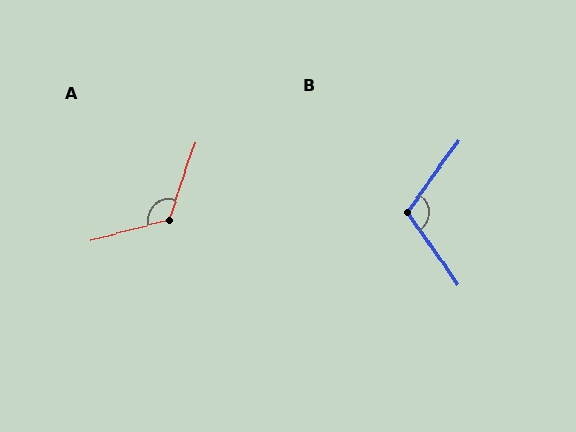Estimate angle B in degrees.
Approximately 109 degrees.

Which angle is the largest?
A, at approximately 124 degrees.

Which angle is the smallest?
B, at approximately 109 degrees.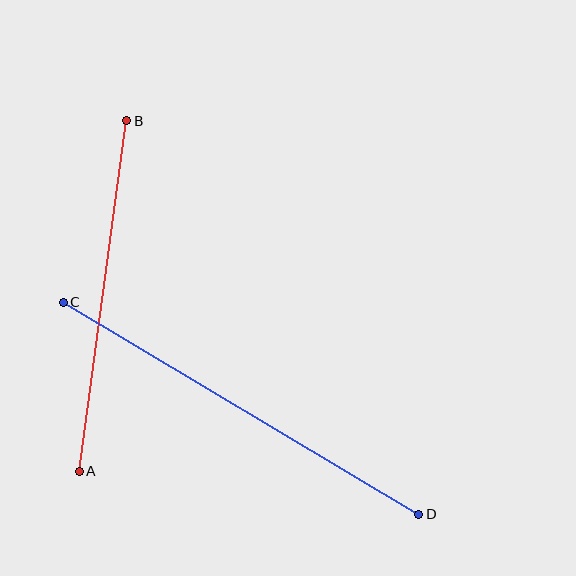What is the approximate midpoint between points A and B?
The midpoint is at approximately (103, 296) pixels.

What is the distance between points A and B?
The distance is approximately 354 pixels.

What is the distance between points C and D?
The distance is approximately 414 pixels.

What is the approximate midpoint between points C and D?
The midpoint is at approximately (241, 408) pixels.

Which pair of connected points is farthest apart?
Points C and D are farthest apart.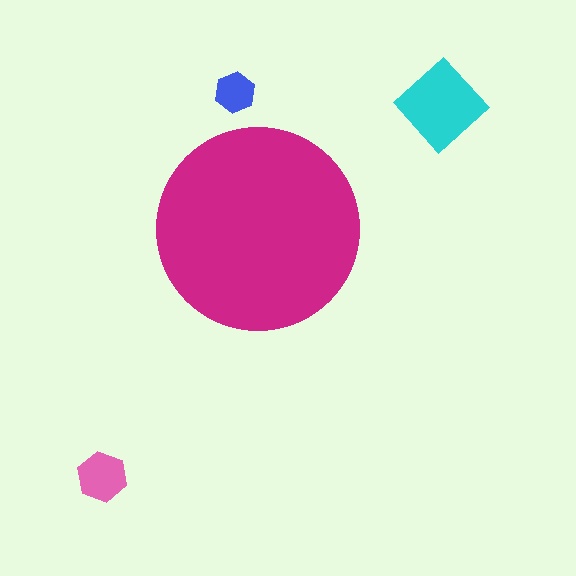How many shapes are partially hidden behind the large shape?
0 shapes are partially hidden.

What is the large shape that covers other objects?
A magenta circle.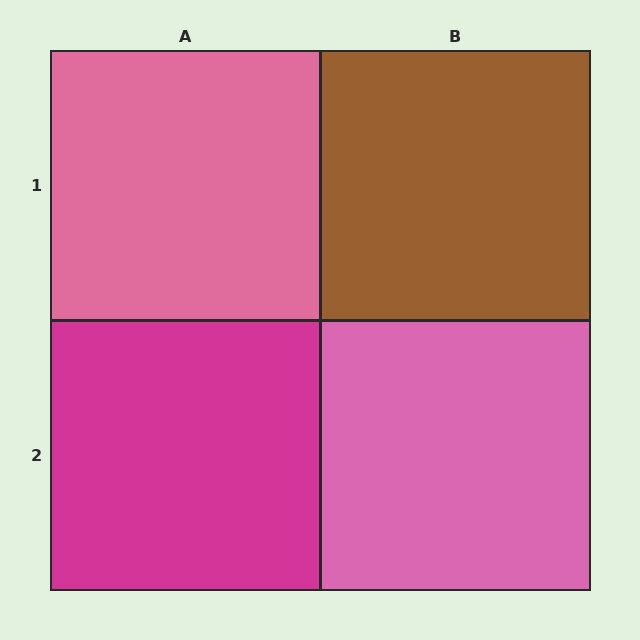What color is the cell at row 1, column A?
Pink.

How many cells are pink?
2 cells are pink.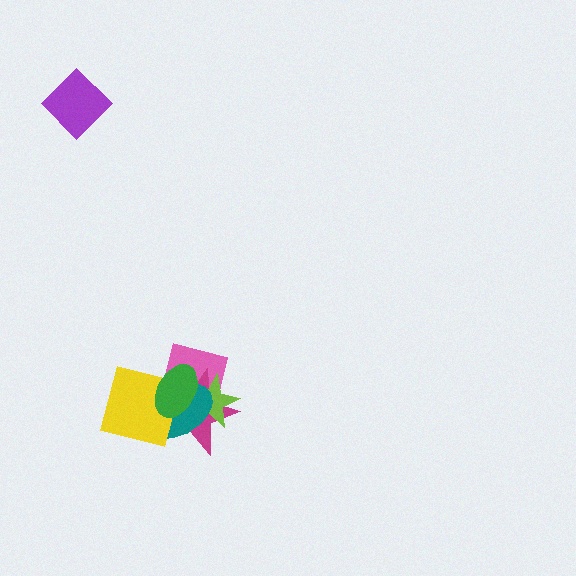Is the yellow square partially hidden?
Yes, it is partially covered by another shape.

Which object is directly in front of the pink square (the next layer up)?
The magenta star is directly in front of the pink square.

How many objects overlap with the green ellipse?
5 objects overlap with the green ellipse.